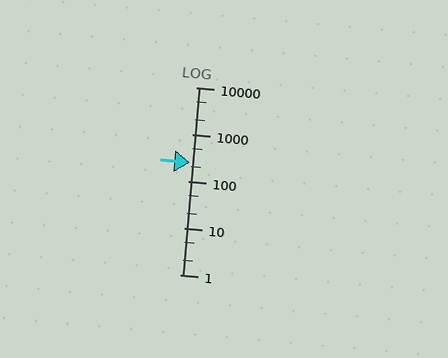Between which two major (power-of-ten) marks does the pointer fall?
The pointer is between 100 and 1000.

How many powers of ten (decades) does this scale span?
The scale spans 4 decades, from 1 to 10000.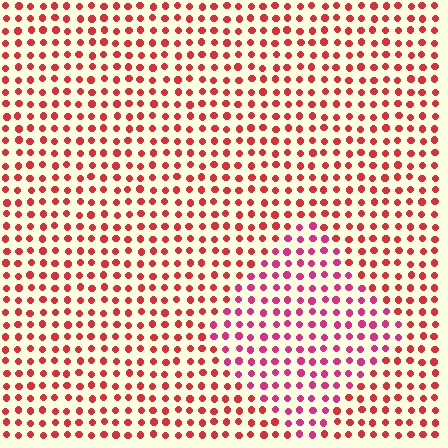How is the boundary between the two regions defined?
The boundary is defined purely by a slight shift in hue (about 29 degrees). Spacing, size, and orientation are identical on both sides.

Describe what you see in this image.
The image is filled with small red elements in a uniform arrangement. A diamond-shaped region is visible where the elements are tinted to a slightly different hue, forming a subtle color boundary.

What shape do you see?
I see a diamond.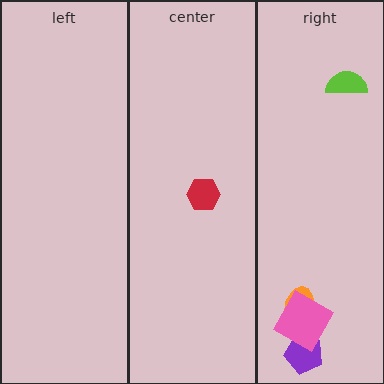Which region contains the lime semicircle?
The right region.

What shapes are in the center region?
The red hexagon.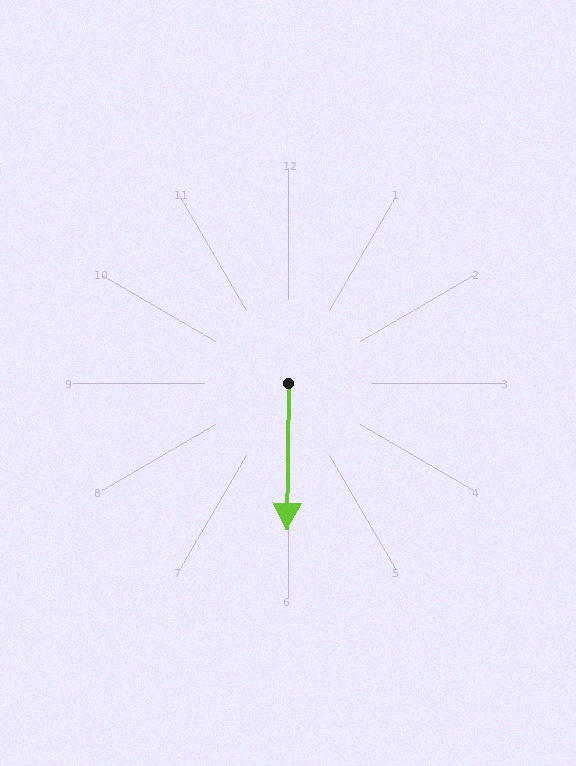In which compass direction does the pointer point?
South.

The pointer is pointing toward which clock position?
Roughly 6 o'clock.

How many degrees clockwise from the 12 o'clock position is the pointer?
Approximately 181 degrees.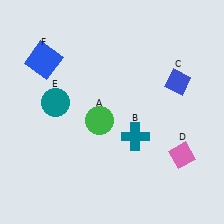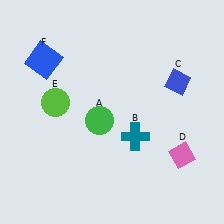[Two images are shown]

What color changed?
The circle (E) changed from teal in Image 1 to lime in Image 2.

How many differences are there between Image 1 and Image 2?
There is 1 difference between the two images.